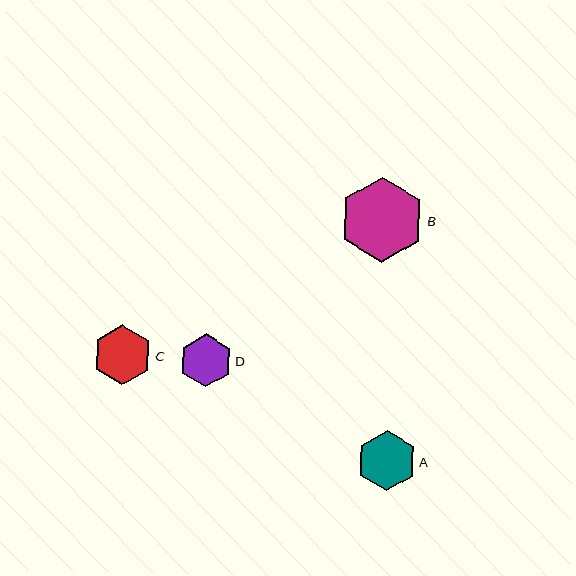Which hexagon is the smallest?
Hexagon D is the smallest with a size of approximately 53 pixels.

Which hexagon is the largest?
Hexagon B is the largest with a size of approximately 85 pixels.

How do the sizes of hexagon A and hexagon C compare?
Hexagon A and hexagon C are approximately the same size.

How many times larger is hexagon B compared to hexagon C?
Hexagon B is approximately 1.4 times the size of hexagon C.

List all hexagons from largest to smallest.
From largest to smallest: B, A, C, D.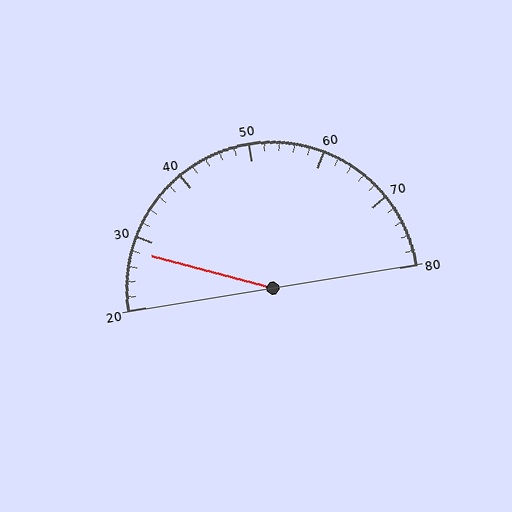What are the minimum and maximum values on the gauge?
The gauge ranges from 20 to 80.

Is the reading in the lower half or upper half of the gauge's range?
The reading is in the lower half of the range (20 to 80).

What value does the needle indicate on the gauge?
The needle indicates approximately 28.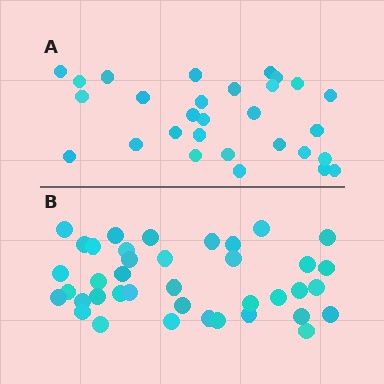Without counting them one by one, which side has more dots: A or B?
Region B (the bottom region) has more dots.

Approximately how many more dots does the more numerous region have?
Region B has roughly 10 or so more dots than region A.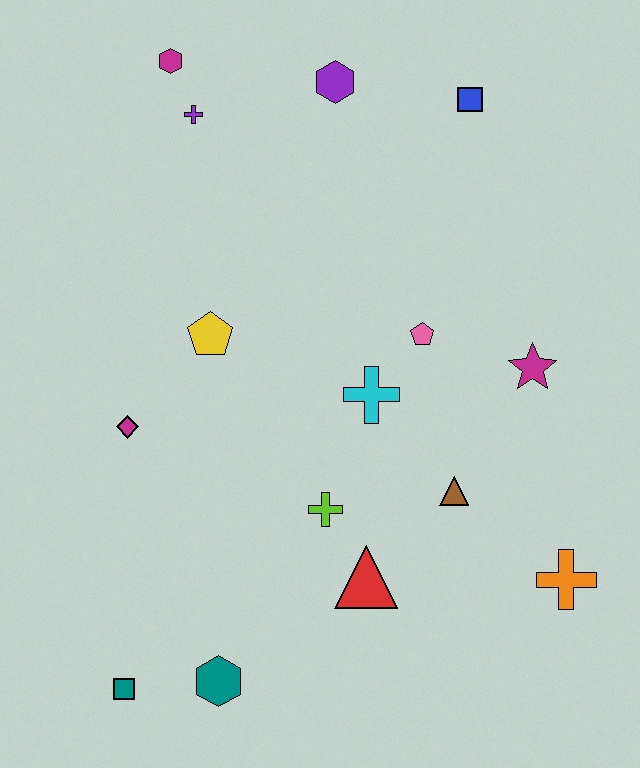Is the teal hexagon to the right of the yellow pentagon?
Yes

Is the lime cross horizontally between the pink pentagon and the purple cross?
Yes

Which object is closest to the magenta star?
The pink pentagon is closest to the magenta star.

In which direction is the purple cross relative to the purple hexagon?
The purple cross is to the left of the purple hexagon.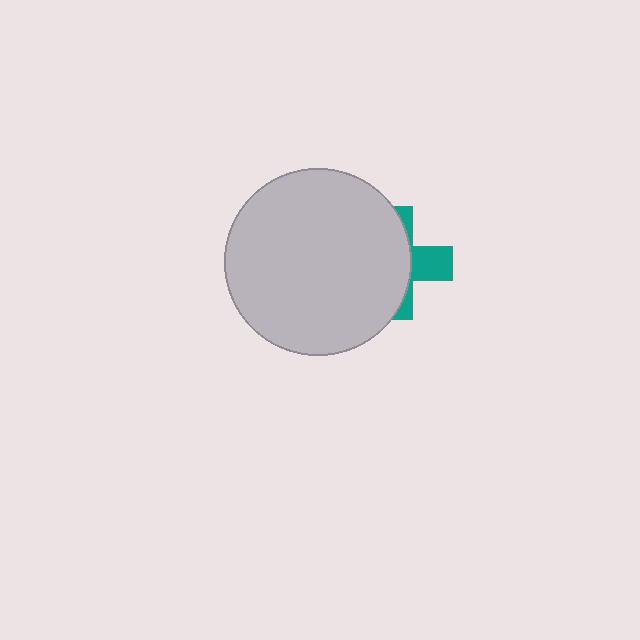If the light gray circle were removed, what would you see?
You would see the complete teal cross.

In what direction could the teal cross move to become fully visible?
The teal cross could move right. That would shift it out from behind the light gray circle entirely.